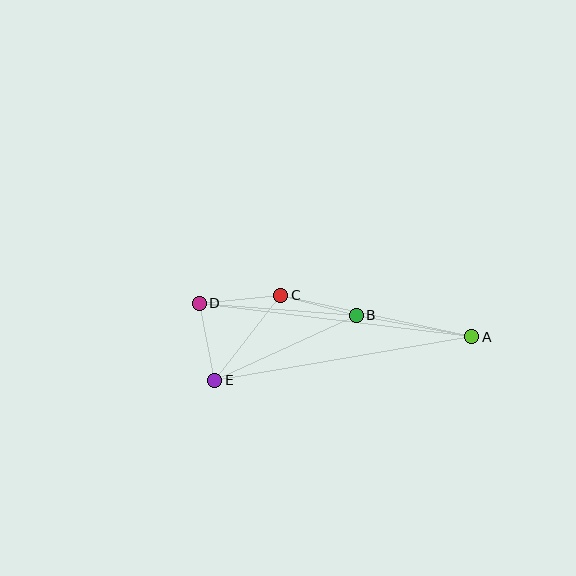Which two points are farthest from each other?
Points A and D are farthest from each other.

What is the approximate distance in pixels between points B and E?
The distance between B and E is approximately 155 pixels.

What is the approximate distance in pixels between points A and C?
The distance between A and C is approximately 196 pixels.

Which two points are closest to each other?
Points B and C are closest to each other.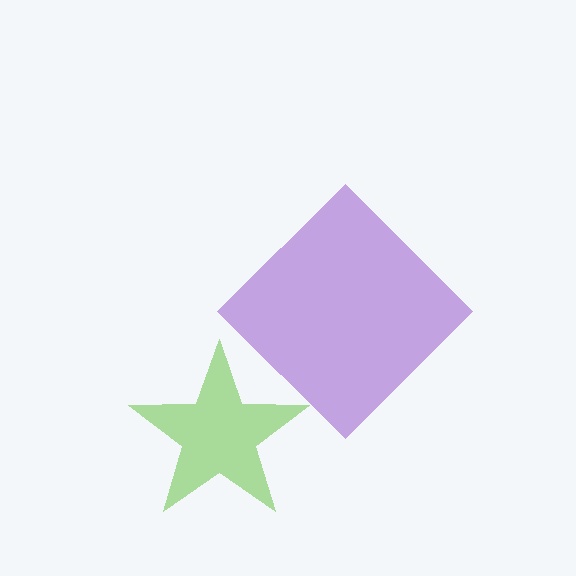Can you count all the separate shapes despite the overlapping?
Yes, there are 2 separate shapes.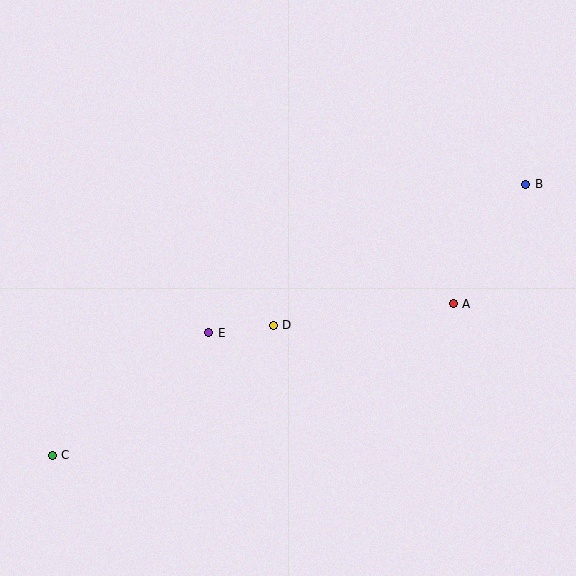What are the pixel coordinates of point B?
Point B is at (526, 184).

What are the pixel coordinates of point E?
Point E is at (209, 333).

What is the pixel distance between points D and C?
The distance between D and C is 256 pixels.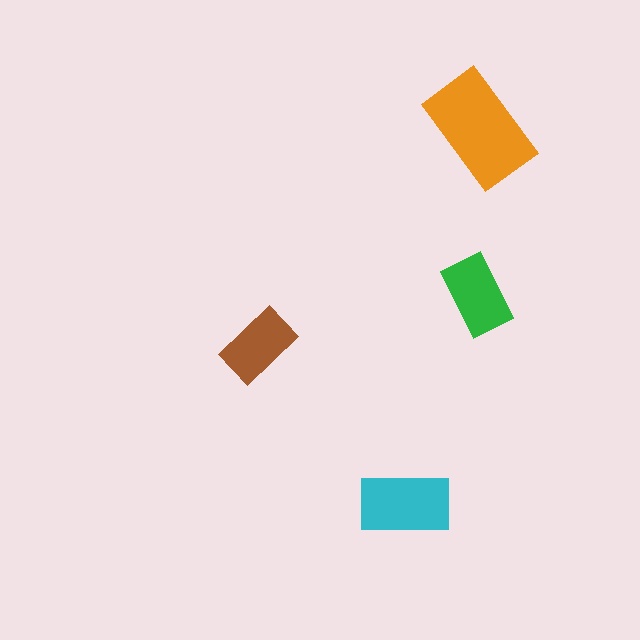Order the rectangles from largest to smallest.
the orange one, the cyan one, the green one, the brown one.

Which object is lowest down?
The cyan rectangle is bottommost.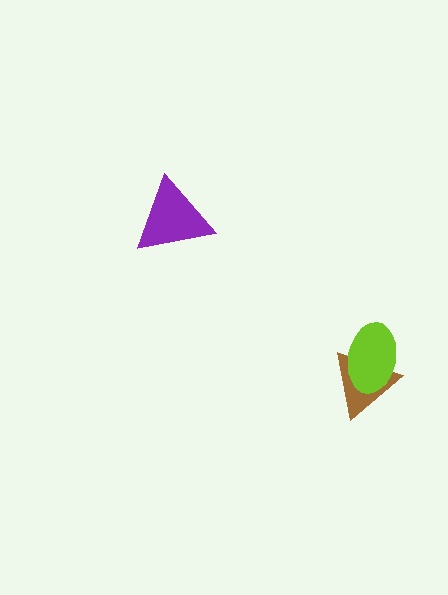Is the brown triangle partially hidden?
Yes, it is partially covered by another shape.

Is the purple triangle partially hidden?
No, no other shape covers it.